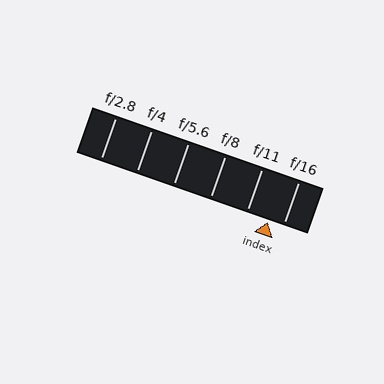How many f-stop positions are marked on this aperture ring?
There are 6 f-stop positions marked.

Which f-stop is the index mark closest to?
The index mark is closest to f/16.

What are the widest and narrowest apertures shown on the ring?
The widest aperture shown is f/2.8 and the narrowest is f/16.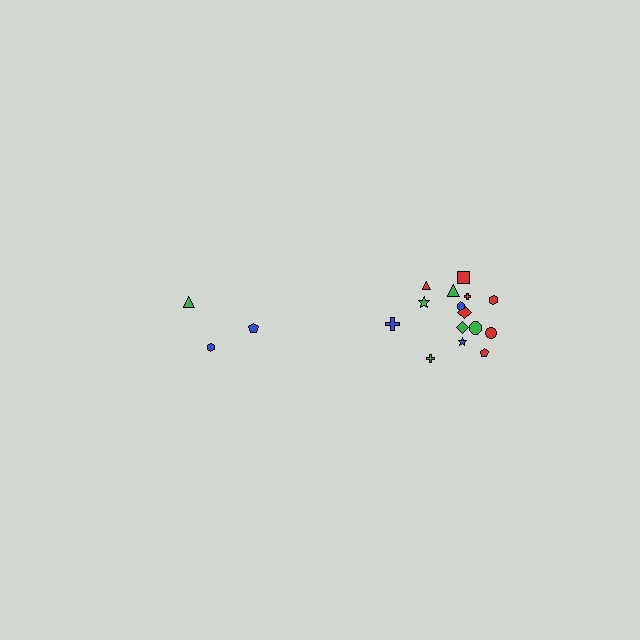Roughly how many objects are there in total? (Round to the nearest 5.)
Roughly 20 objects in total.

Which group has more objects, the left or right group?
The right group.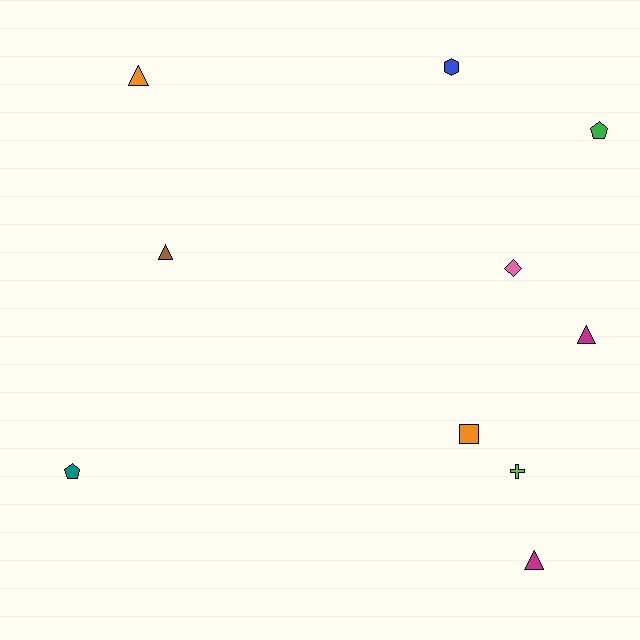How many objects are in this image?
There are 10 objects.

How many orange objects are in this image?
There are 2 orange objects.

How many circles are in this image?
There are no circles.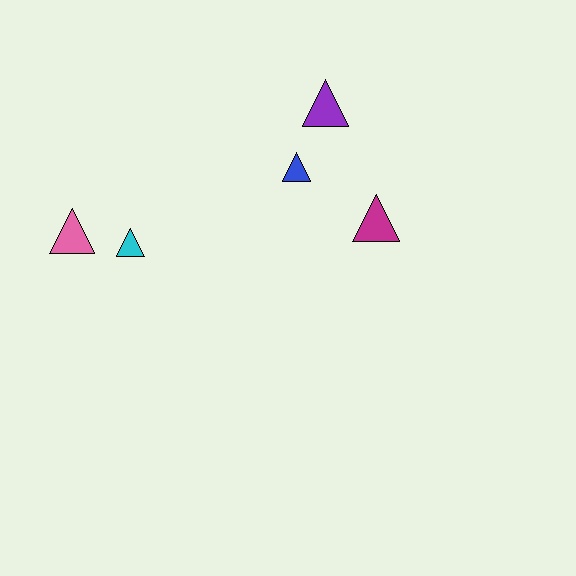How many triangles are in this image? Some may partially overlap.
There are 5 triangles.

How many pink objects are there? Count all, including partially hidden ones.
There is 1 pink object.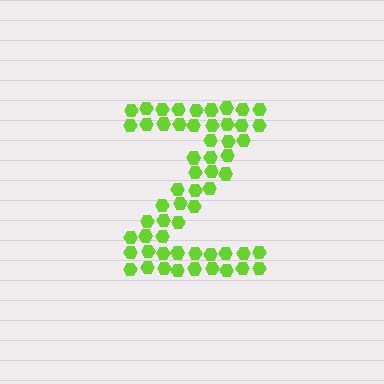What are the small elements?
The small elements are hexagons.